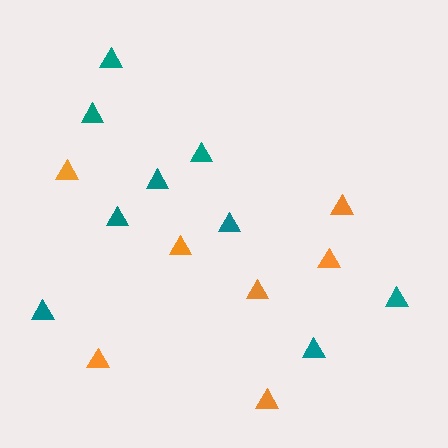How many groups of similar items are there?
There are 2 groups: one group of orange triangles (7) and one group of teal triangles (9).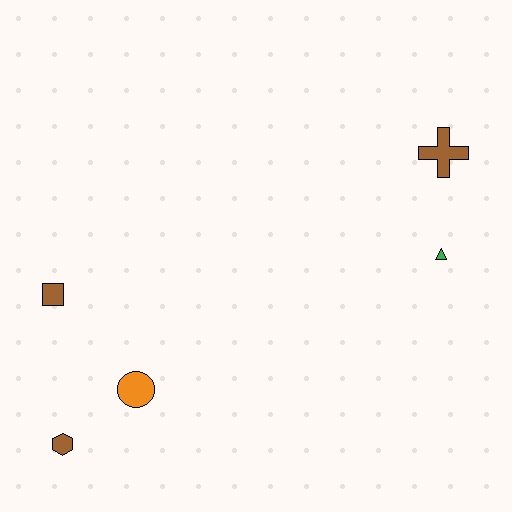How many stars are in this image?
There are no stars.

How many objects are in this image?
There are 5 objects.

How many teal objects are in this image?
There are no teal objects.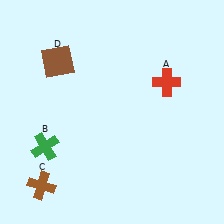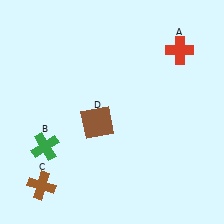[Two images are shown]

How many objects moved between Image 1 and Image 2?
2 objects moved between the two images.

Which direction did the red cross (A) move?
The red cross (A) moved up.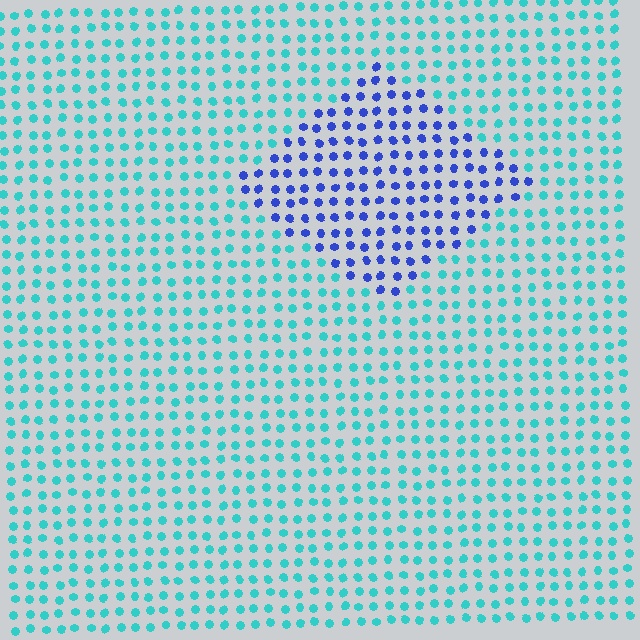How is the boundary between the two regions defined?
The boundary is defined purely by a slight shift in hue (about 54 degrees). Spacing, size, and orientation are identical on both sides.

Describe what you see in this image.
The image is filled with small cyan elements in a uniform arrangement. A diamond-shaped region is visible where the elements are tinted to a slightly different hue, forming a subtle color boundary.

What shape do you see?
I see a diamond.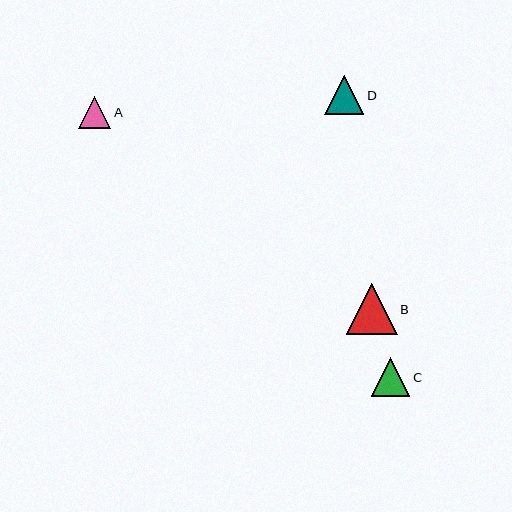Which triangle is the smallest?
Triangle A is the smallest with a size of approximately 32 pixels.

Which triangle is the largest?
Triangle B is the largest with a size of approximately 50 pixels.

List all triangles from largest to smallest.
From largest to smallest: B, D, C, A.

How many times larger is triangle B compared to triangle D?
Triangle B is approximately 1.3 times the size of triangle D.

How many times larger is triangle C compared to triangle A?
Triangle C is approximately 1.2 times the size of triangle A.